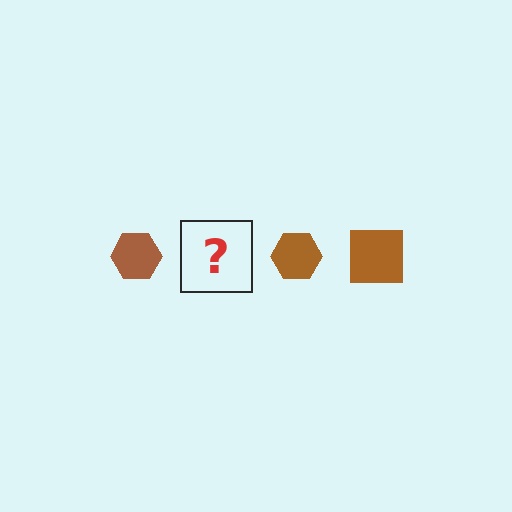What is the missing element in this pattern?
The missing element is a brown square.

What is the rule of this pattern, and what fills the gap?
The rule is that the pattern cycles through hexagon, square shapes in brown. The gap should be filled with a brown square.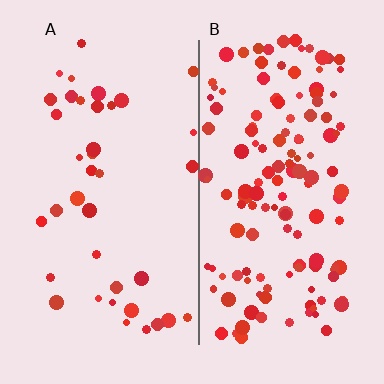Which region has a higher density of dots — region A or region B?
B (the right).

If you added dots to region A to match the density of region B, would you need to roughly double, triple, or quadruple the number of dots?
Approximately quadruple.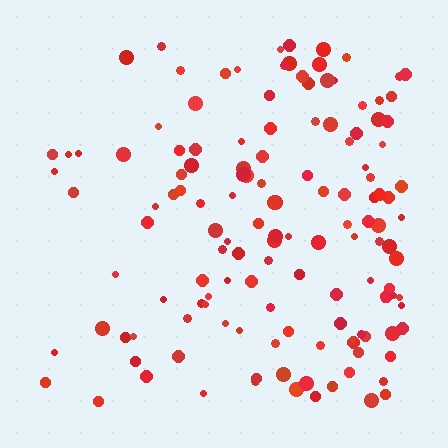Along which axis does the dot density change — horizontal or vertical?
Horizontal.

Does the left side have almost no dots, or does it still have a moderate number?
Still a moderate number, just noticeably fewer than the right.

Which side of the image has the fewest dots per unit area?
The left.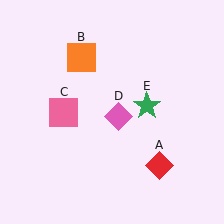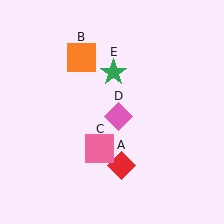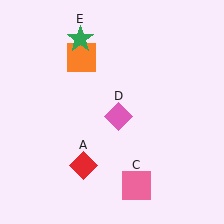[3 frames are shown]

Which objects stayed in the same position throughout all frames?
Orange square (object B) and pink diamond (object D) remained stationary.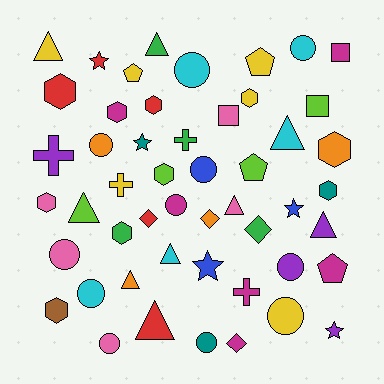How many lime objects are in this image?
There are 4 lime objects.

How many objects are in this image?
There are 50 objects.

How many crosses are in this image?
There are 4 crosses.